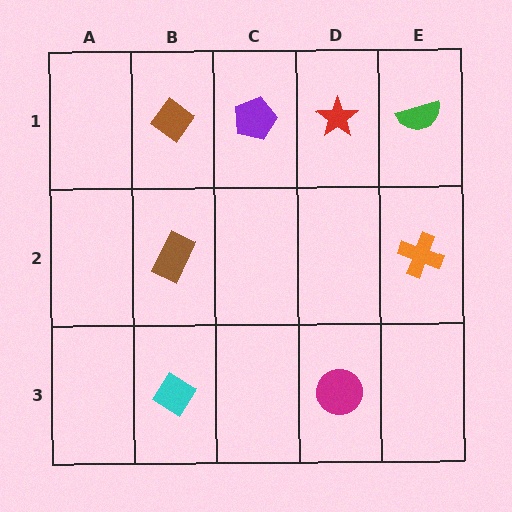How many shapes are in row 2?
2 shapes.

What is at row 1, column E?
A green semicircle.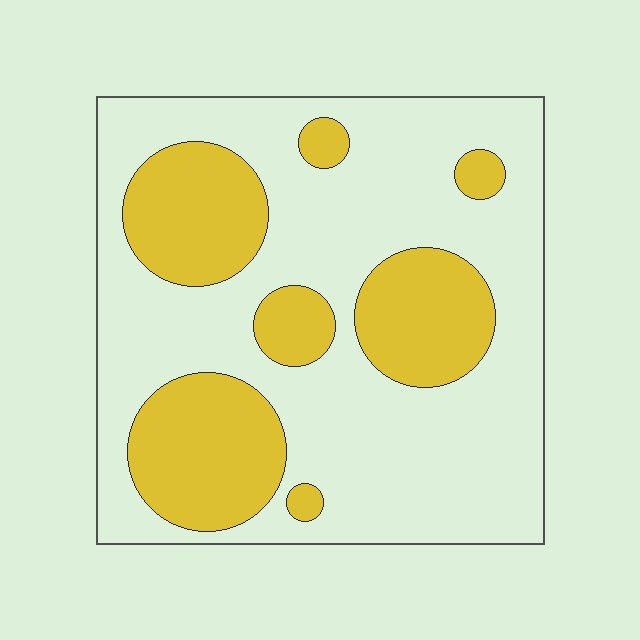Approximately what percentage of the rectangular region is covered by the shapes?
Approximately 30%.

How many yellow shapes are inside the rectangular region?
7.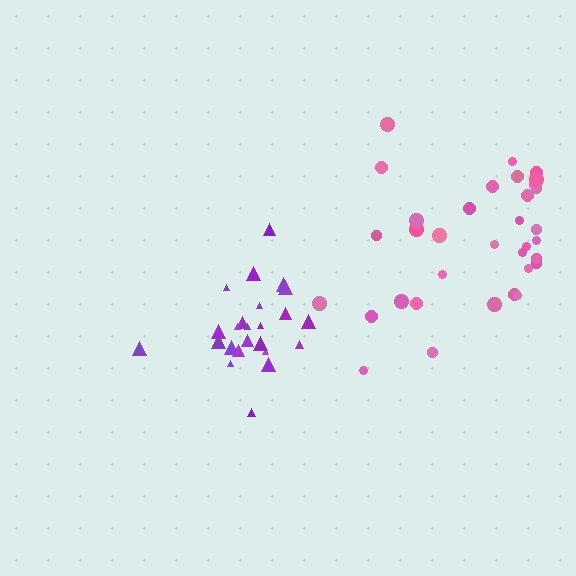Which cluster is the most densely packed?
Purple.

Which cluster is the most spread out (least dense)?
Pink.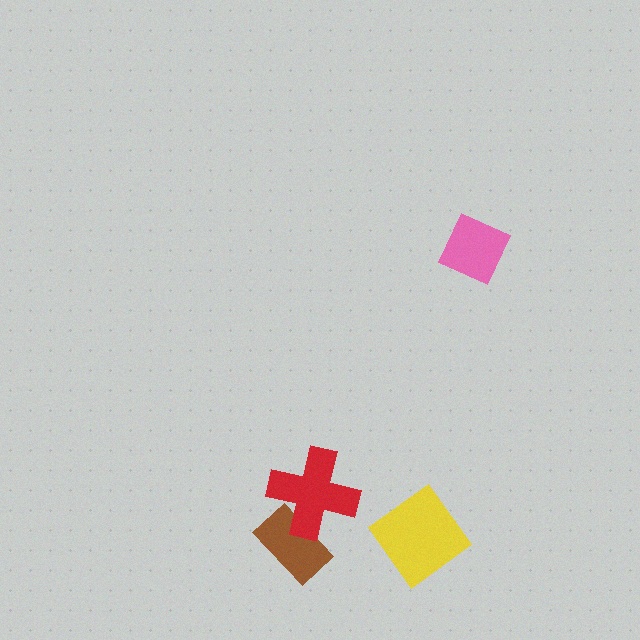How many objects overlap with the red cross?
1 object overlaps with the red cross.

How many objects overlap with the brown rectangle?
1 object overlaps with the brown rectangle.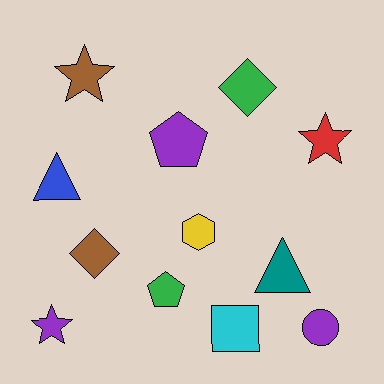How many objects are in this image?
There are 12 objects.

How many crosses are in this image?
There are no crosses.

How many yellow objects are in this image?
There is 1 yellow object.